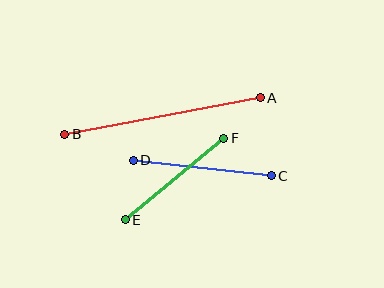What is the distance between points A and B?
The distance is approximately 199 pixels.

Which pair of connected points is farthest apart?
Points A and B are farthest apart.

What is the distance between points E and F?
The distance is approximately 128 pixels.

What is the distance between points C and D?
The distance is approximately 139 pixels.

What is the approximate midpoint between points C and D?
The midpoint is at approximately (202, 168) pixels.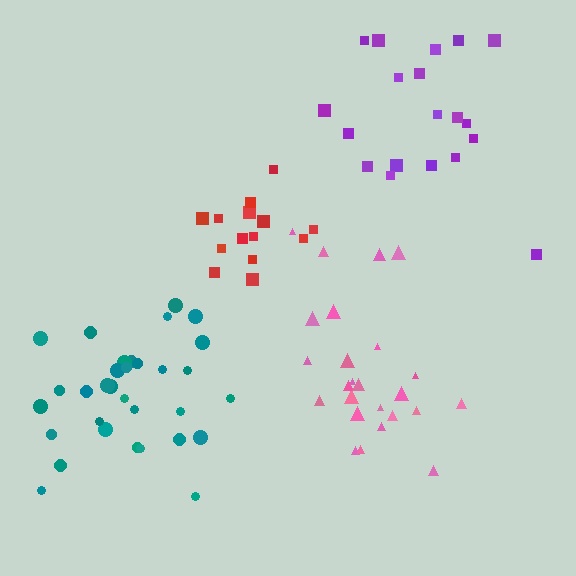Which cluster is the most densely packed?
Red.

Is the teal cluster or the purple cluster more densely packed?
Teal.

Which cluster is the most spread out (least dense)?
Purple.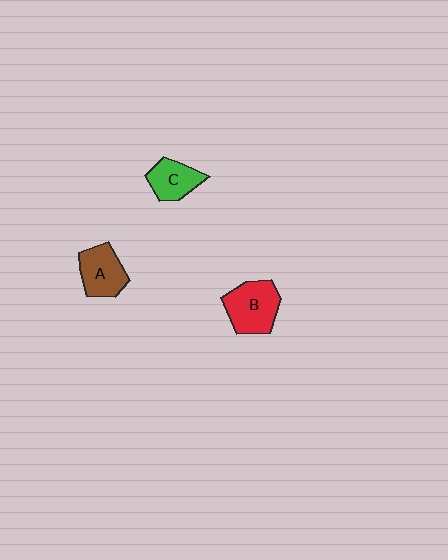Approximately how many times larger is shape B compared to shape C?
Approximately 1.4 times.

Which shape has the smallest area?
Shape C (green).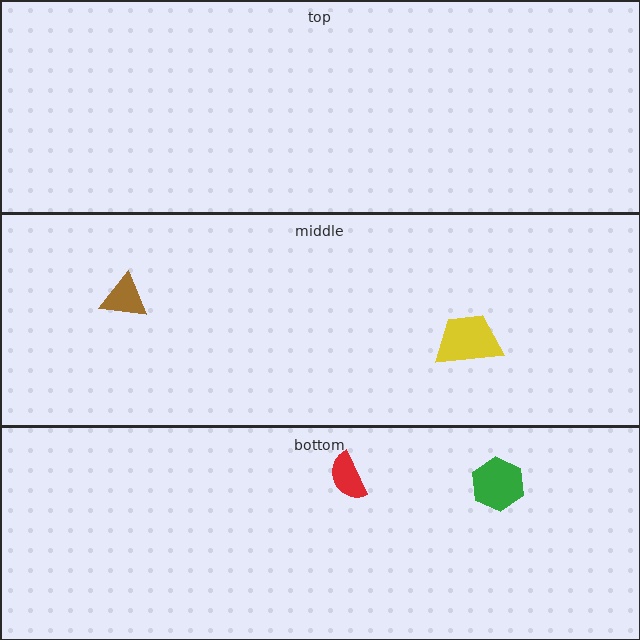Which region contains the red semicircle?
The bottom region.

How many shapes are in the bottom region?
2.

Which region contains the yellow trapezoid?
The middle region.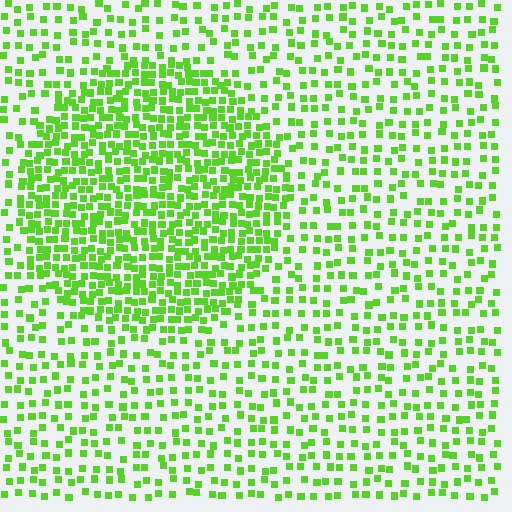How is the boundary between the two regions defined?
The boundary is defined by a change in element density (approximately 2.2x ratio). All elements are the same color, size, and shape.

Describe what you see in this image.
The image contains small lime elements arranged at two different densities. A circle-shaped region is visible where the elements are more densely packed than the surrounding area.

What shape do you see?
I see a circle.